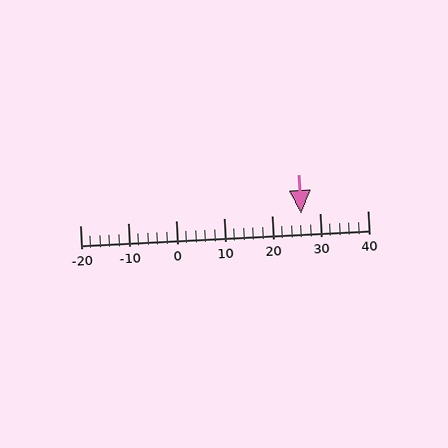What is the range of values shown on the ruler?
The ruler shows values from -20 to 40.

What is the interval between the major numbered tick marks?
The major tick marks are spaced 10 units apart.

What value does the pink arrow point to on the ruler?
The pink arrow points to approximately 26.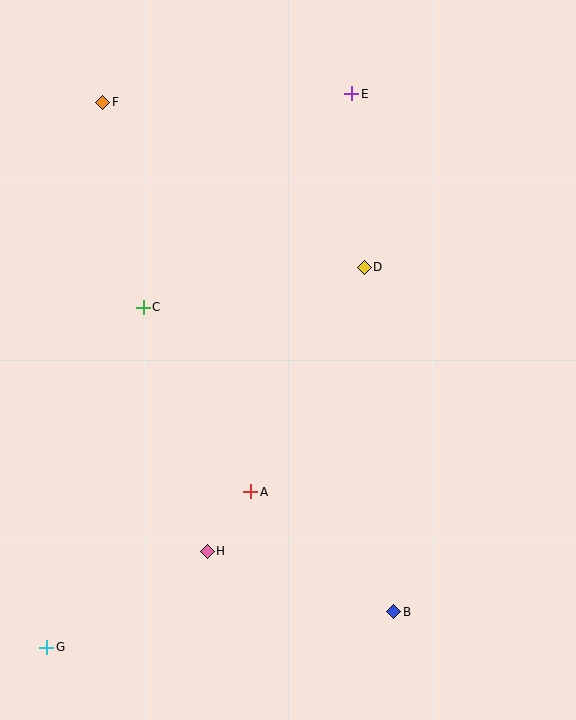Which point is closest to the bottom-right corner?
Point B is closest to the bottom-right corner.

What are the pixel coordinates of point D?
Point D is at (364, 267).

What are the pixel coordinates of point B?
Point B is at (394, 612).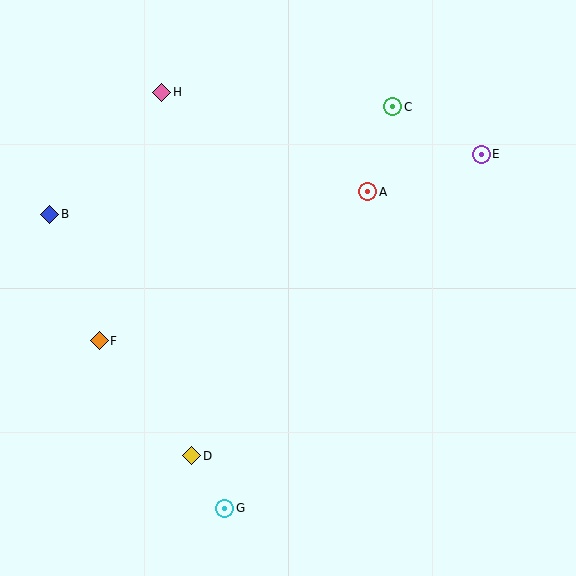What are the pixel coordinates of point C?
Point C is at (393, 107).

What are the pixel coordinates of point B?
Point B is at (50, 214).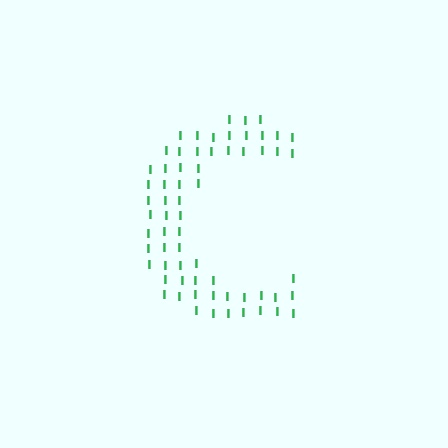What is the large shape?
The large shape is the letter C.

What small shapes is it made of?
It is made of small letter I's.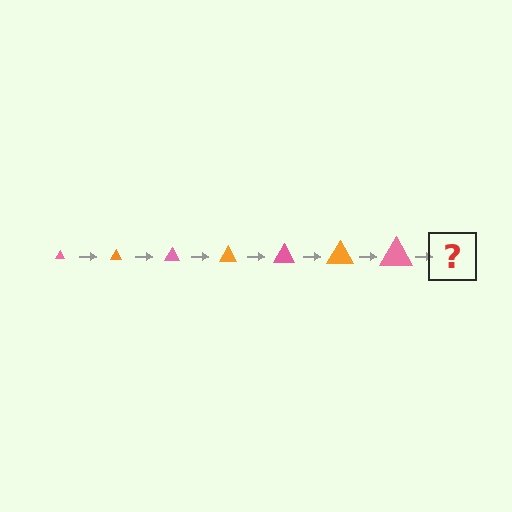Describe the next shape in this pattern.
It should be an orange triangle, larger than the previous one.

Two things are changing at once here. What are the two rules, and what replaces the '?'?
The two rules are that the triangle grows larger each step and the color cycles through pink and orange. The '?' should be an orange triangle, larger than the previous one.